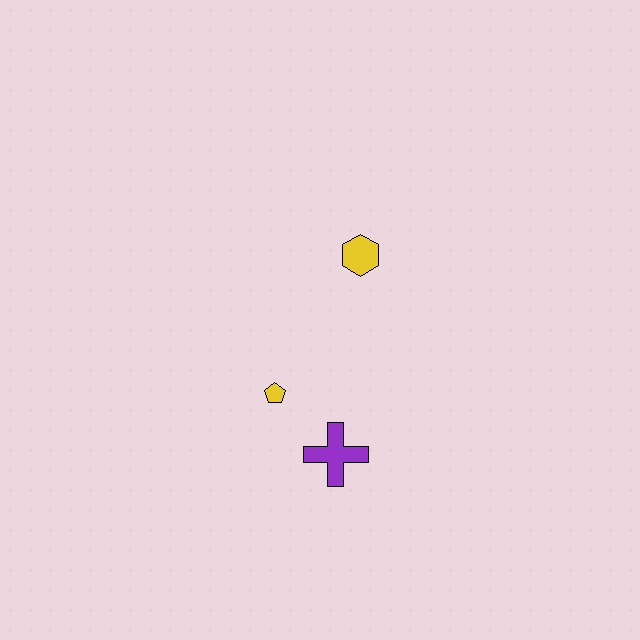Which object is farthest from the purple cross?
The yellow hexagon is farthest from the purple cross.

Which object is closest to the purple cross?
The yellow pentagon is closest to the purple cross.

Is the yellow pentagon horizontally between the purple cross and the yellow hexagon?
No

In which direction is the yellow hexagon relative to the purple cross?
The yellow hexagon is above the purple cross.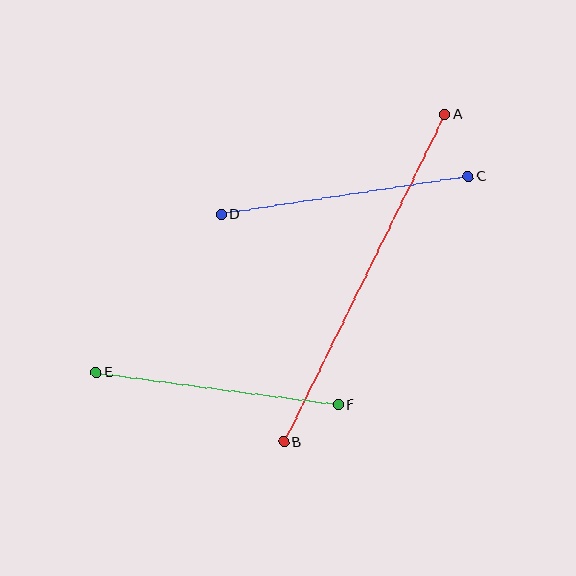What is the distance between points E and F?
The distance is approximately 244 pixels.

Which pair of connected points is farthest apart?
Points A and B are farthest apart.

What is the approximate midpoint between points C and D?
The midpoint is at approximately (345, 196) pixels.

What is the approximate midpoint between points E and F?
The midpoint is at approximately (217, 388) pixels.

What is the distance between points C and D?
The distance is approximately 250 pixels.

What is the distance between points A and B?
The distance is approximately 365 pixels.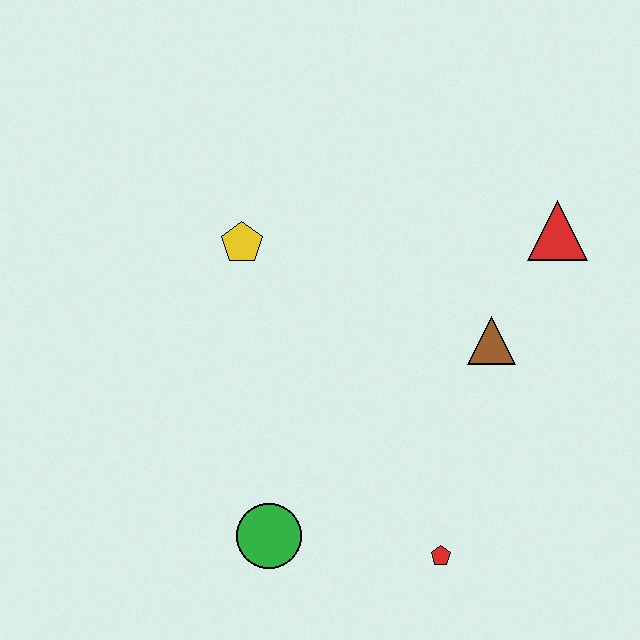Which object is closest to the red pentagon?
The green circle is closest to the red pentagon.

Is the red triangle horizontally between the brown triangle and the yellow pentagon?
No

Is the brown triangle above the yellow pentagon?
No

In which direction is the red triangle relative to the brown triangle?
The red triangle is above the brown triangle.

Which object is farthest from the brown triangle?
The green circle is farthest from the brown triangle.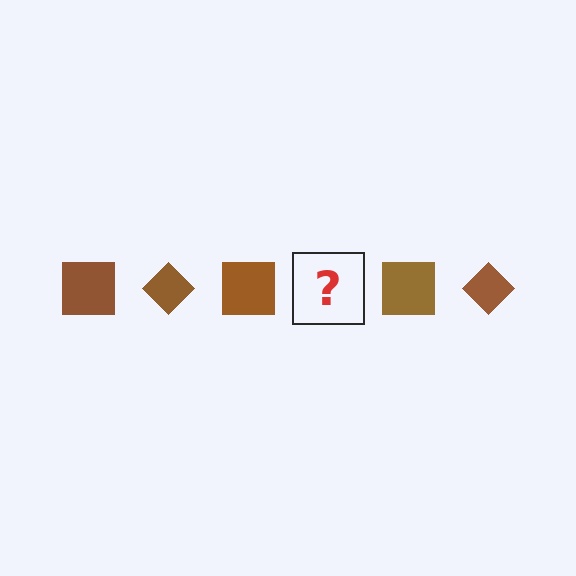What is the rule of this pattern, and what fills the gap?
The rule is that the pattern cycles through square, diamond shapes in brown. The gap should be filled with a brown diamond.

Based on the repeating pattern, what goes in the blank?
The blank should be a brown diamond.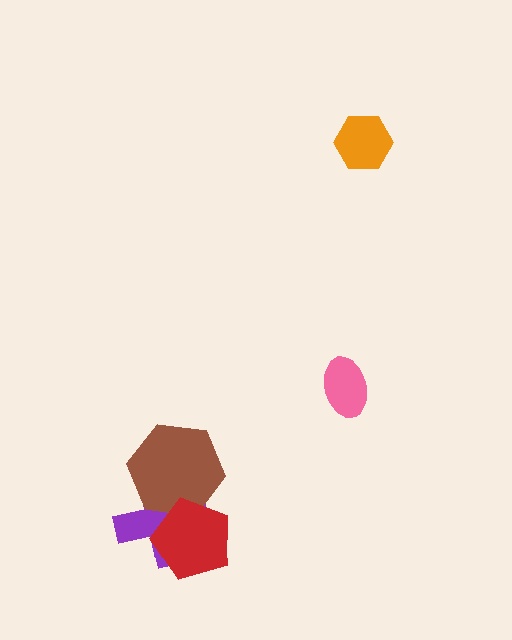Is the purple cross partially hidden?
Yes, it is partially covered by another shape.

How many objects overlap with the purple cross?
2 objects overlap with the purple cross.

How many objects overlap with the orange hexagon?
0 objects overlap with the orange hexagon.